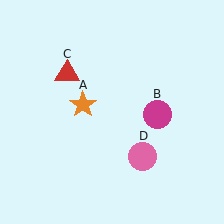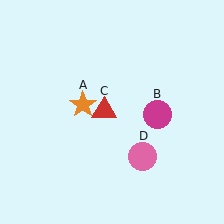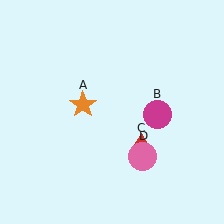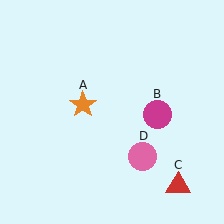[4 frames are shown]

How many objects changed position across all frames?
1 object changed position: red triangle (object C).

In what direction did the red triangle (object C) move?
The red triangle (object C) moved down and to the right.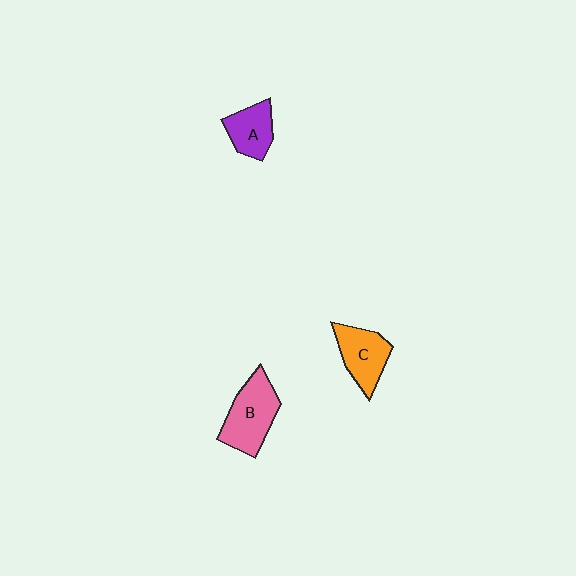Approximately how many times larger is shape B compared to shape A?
Approximately 1.5 times.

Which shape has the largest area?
Shape B (pink).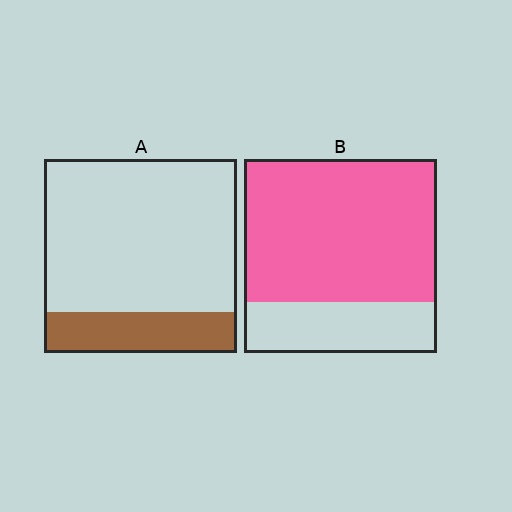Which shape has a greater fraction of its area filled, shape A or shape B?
Shape B.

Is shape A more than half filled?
No.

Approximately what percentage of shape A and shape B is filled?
A is approximately 20% and B is approximately 75%.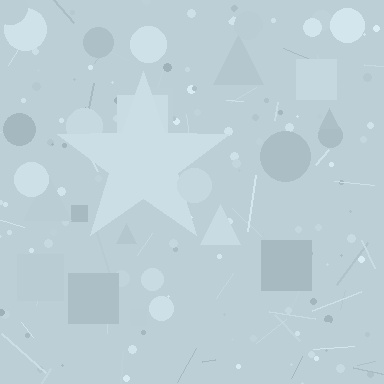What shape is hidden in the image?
A star is hidden in the image.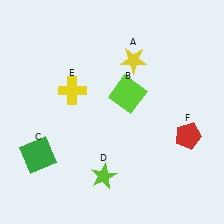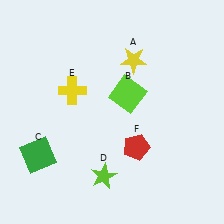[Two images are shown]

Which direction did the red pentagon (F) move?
The red pentagon (F) moved left.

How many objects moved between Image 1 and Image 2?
1 object moved between the two images.